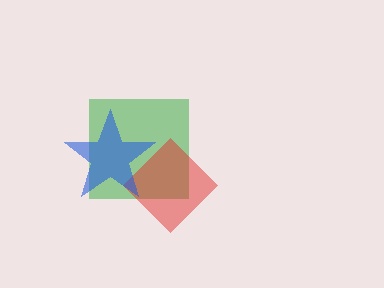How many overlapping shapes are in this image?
There are 3 overlapping shapes in the image.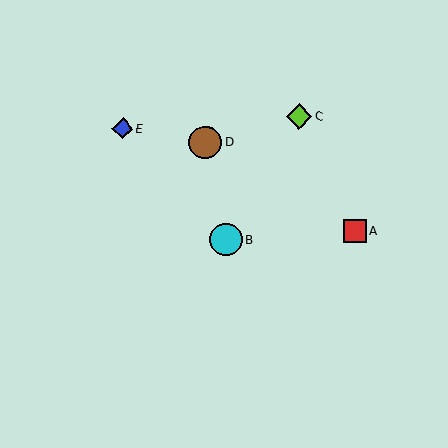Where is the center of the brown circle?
The center of the brown circle is at (206, 142).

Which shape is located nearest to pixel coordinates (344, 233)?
The red square (labeled A) at (355, 231) is nearest to that location.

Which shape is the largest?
The brown circle (labeled D) is the largest.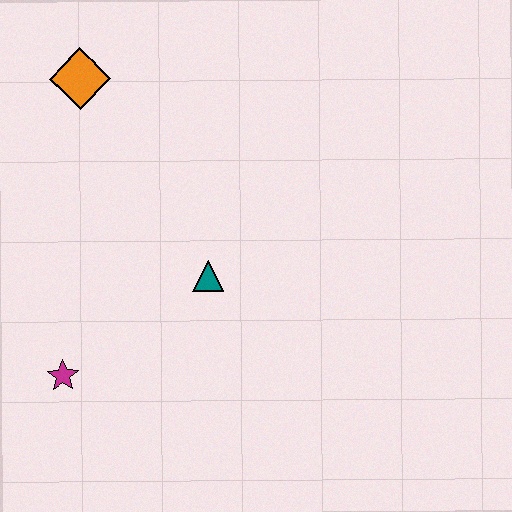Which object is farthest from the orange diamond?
The magenta star is farthest from the orange diamond.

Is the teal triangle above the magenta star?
Yes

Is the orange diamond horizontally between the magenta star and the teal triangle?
Yes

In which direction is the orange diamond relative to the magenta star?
The orange diamond is above the magenta star.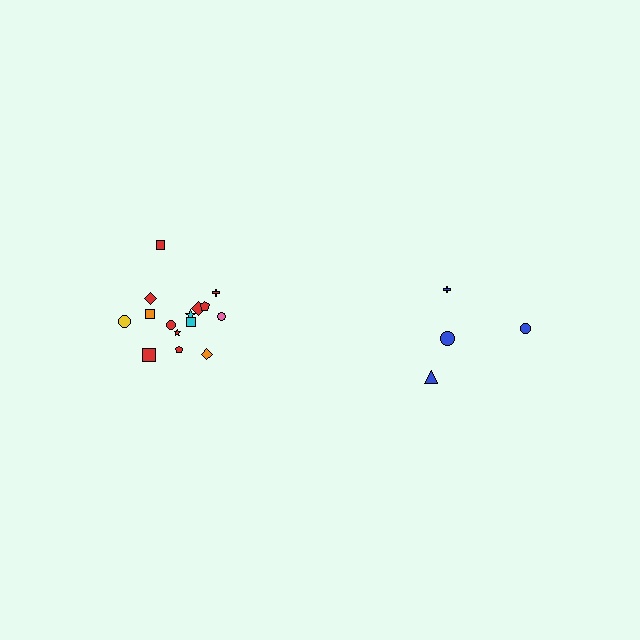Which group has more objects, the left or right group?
The left group.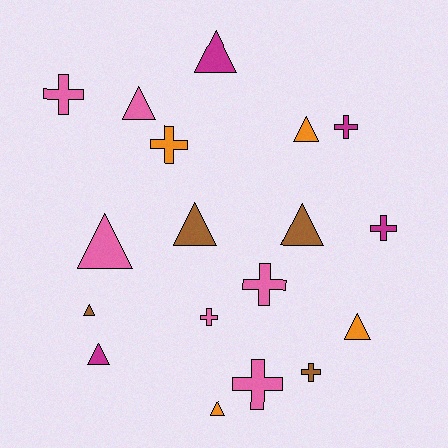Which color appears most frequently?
Pink, with 6 objects.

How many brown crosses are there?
There is 1 brown cross.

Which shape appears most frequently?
Triangle, with 10 objects.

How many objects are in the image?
There are 18 objects.